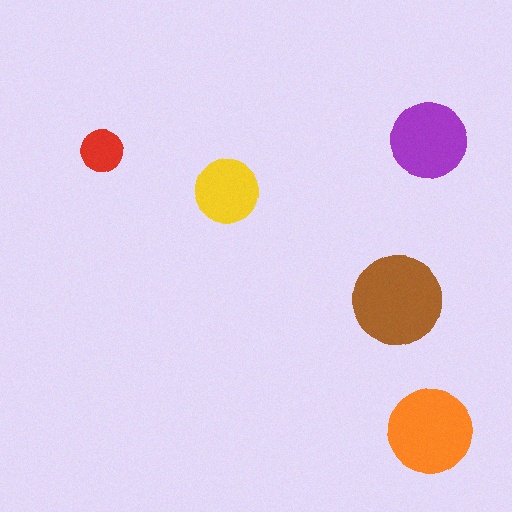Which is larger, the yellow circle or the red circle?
The yellow one.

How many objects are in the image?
There are 5 objects in the image.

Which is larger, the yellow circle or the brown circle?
The brown one.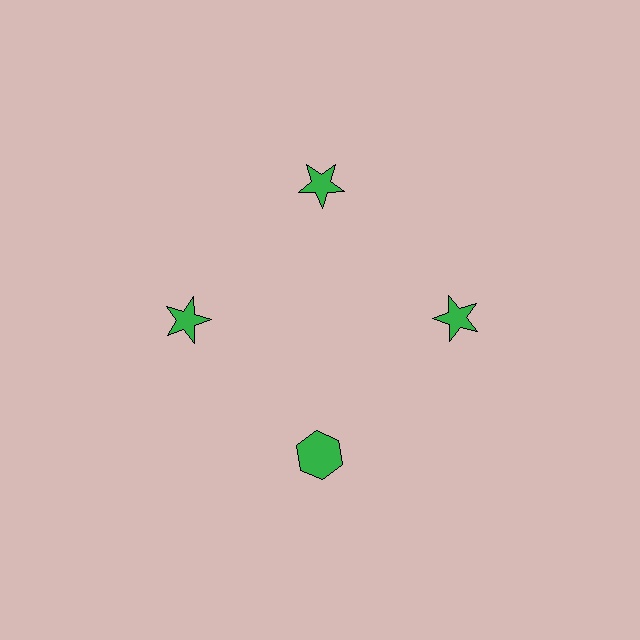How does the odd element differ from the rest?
It has a different shape: hexagon instead of star.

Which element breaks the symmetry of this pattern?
The green hexagon at roughly the 6 o'clock position breaks the symmetry. All other shapes are green stars.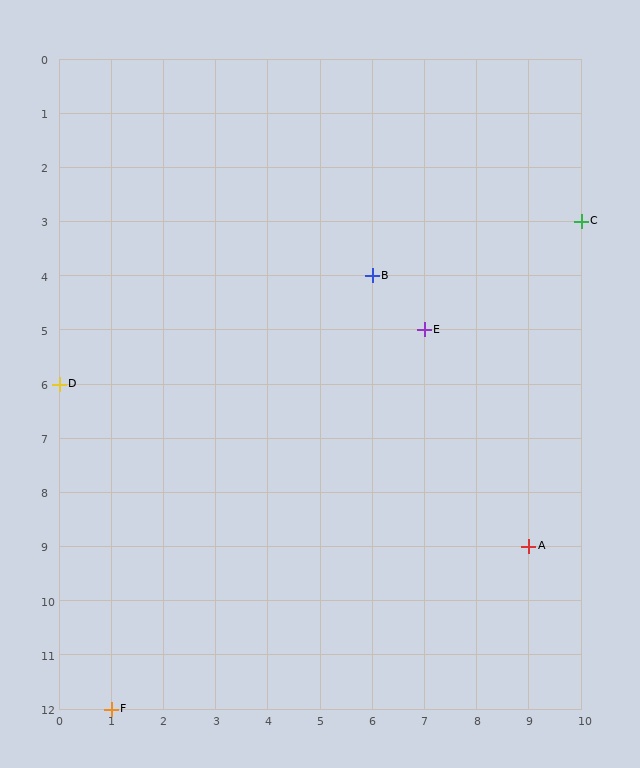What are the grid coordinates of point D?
Point D is at grid coordinates (0, 6).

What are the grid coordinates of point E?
Point E is at grid coordinates (7, 5).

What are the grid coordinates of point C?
Point C is at grid coordinates (10, 3).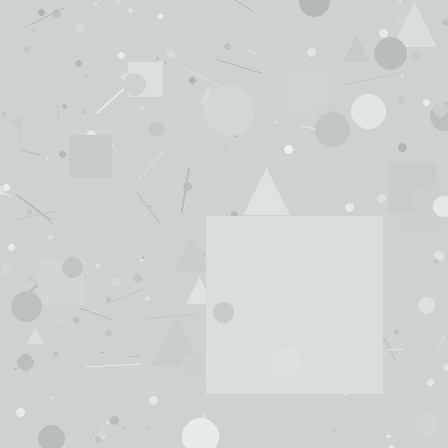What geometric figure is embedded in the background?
A square is embedded in the background.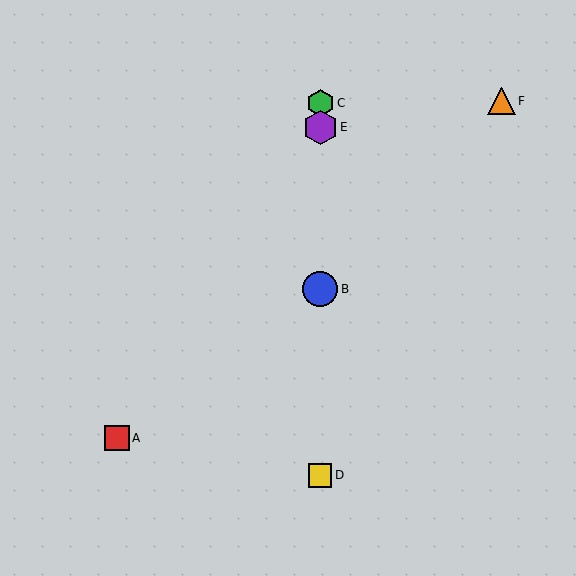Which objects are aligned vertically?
Objects B, C, D, E are aligned vertically.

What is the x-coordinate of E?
Object E is at x≈320.